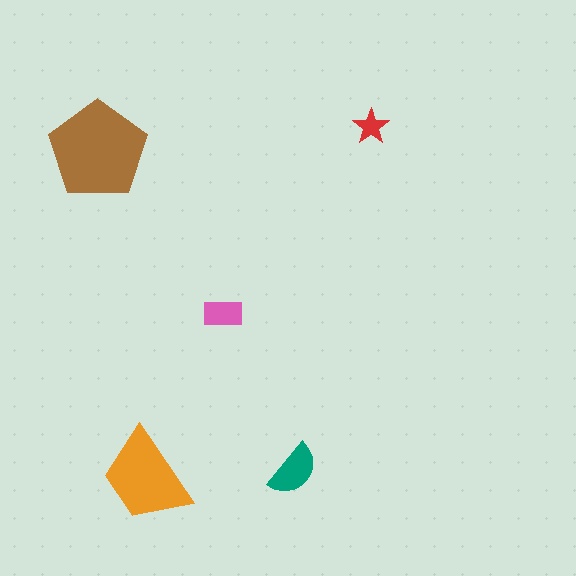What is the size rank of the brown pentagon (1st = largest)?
1st.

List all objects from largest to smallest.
The brown pentagon, the orange trapezoid, the teal semicircle, the pink rectangle, the red star.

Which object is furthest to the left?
The brown pentagon is leftmost.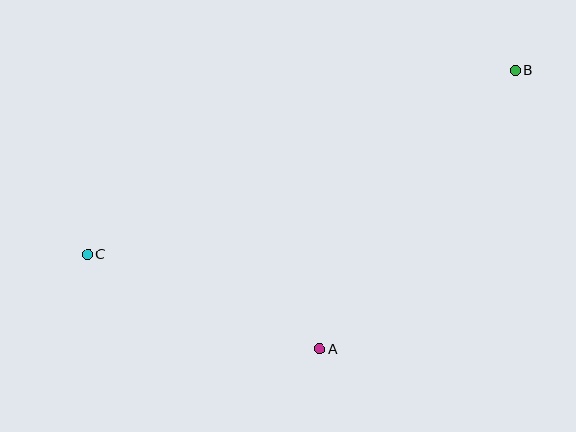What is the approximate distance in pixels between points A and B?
The distance between A and B is approximately 340 pixels.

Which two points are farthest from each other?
Points B and C are farthest from each other.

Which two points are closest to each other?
Points A and C are closest to each other.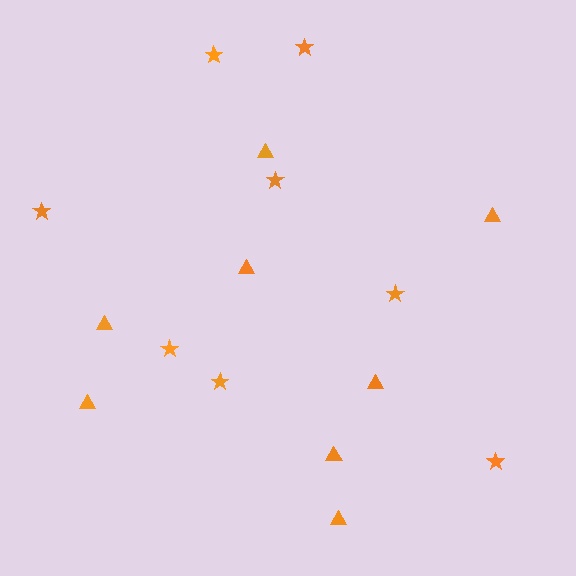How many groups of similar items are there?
There are 2 groups: one group of stars (8) and one group of triangles (8).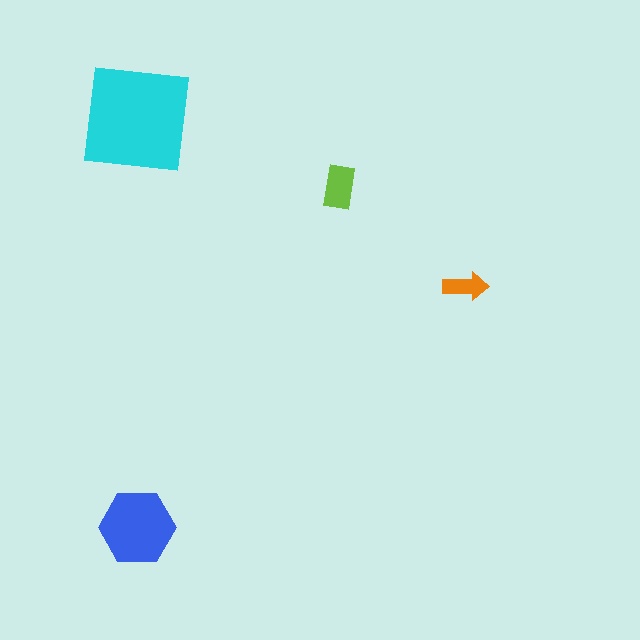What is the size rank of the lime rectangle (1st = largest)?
3rd.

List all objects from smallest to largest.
The orange arrow, the lime rectangle, the blue hexagon, the cyan square.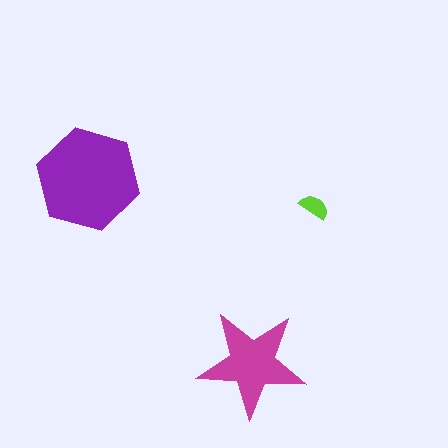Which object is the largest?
The purple hexagon.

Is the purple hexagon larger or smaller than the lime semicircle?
Larger.